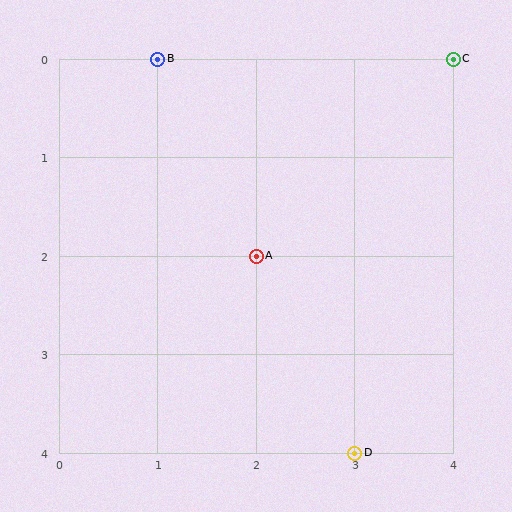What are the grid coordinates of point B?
Point B is at grid coordinates (1, 0).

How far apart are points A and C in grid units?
Points A and C are 2 columns and 2 rows apart (about 2.8 grid units diagonally).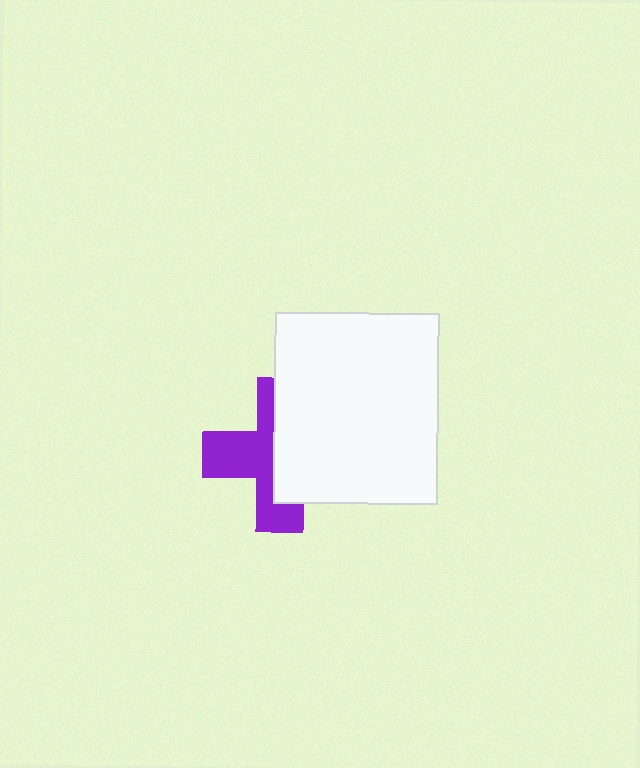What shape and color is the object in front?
The object in front is a white rectangle.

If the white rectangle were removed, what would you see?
You would see the complete purple cross.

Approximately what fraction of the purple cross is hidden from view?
Roughly 52% of the purple cross is hidden behind the white rectangle.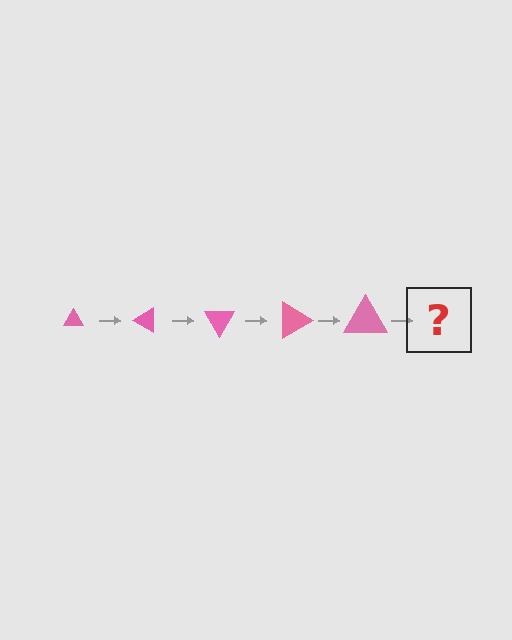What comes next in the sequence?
The next element should be a triangle, larger than the previous one and rotated 150 degrees from the start.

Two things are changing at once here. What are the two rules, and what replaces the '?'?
The two rules are that the triangle grows larger each step and it rotates 30 degrees each step. The '?' should be a triangle, larger than the previous one and rotated 150 degrees from the start.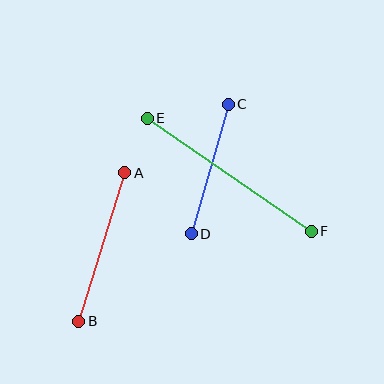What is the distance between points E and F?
The distance is approximately 199 pixels.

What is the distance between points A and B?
The distance is approximately 155 pixels.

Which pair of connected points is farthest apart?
Points E and F are farthest apart.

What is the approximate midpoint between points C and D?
The midpoint is at approximately (210, 169) pixels.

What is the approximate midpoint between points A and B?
The midpoint is at approximately (102, 247) pixels.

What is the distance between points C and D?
The distance is approximately 134 pixels.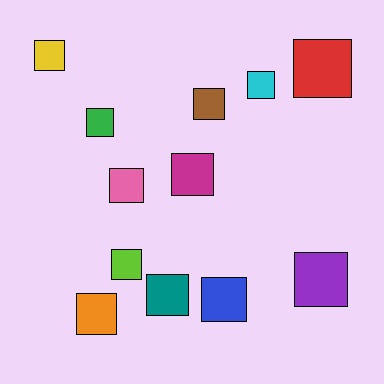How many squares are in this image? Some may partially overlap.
There are 12 squares.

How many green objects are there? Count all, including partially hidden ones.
There is 1 green object.